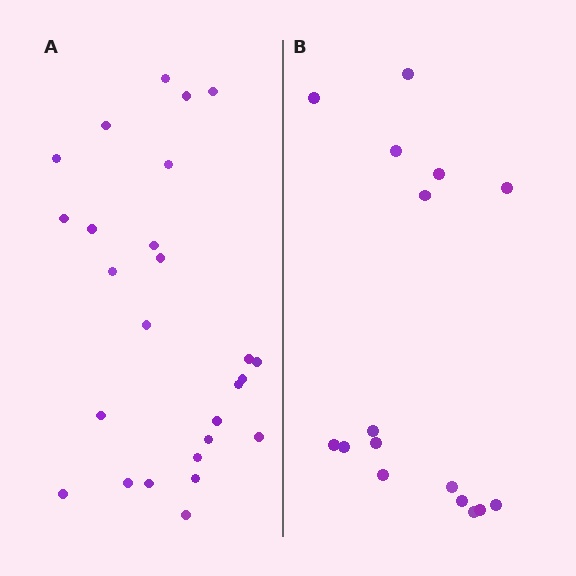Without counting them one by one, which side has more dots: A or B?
Region A (the left region) has more dots.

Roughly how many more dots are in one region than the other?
Region A has roughly 10 or so more dots than region B.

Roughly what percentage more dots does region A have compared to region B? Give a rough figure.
About 60% more.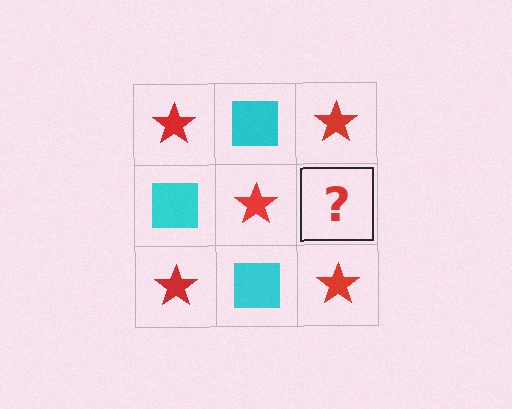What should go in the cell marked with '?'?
The missing cell should contain a cyan square.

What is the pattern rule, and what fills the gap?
The rule is that it alternates red star and cyan square in a checkerboard pattern. The gap should be filled with a cyan square.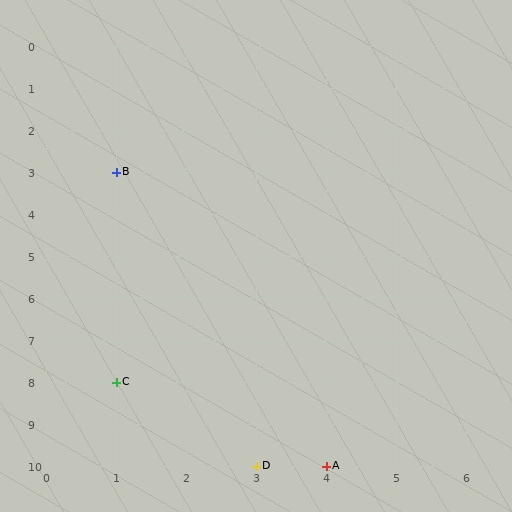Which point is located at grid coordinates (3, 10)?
Point D is at (3, 10).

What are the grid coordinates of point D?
Point D is at grid coordinates (3, 10).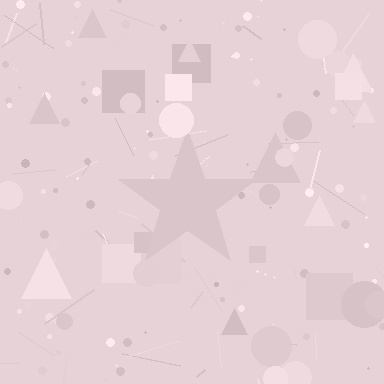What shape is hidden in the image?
A star is hidden in the image.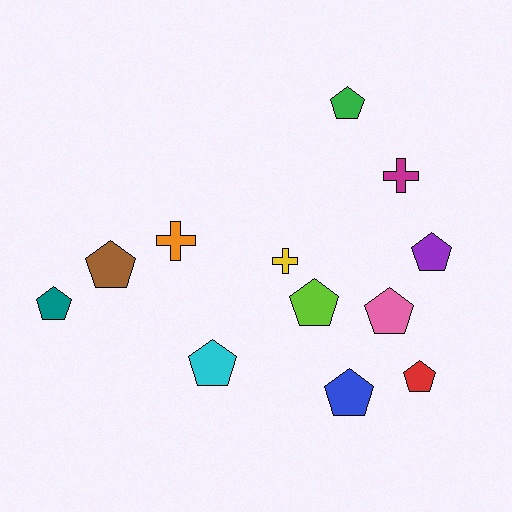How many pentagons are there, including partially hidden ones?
There are 9 pentagons.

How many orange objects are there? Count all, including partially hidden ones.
There is 1 orange object.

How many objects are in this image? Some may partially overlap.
There are 12 objects.